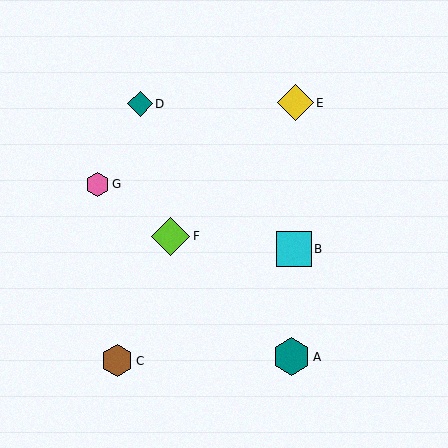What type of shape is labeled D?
Shape D is a teal diamond.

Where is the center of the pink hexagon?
The center of the pink hexagon is at (97, 184).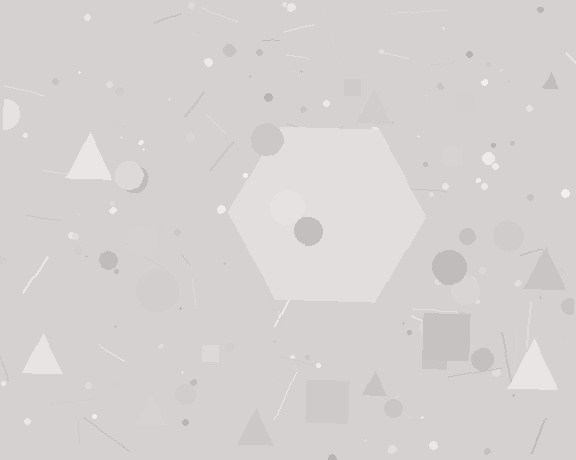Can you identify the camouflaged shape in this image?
The camouflaged shape is a hexagon.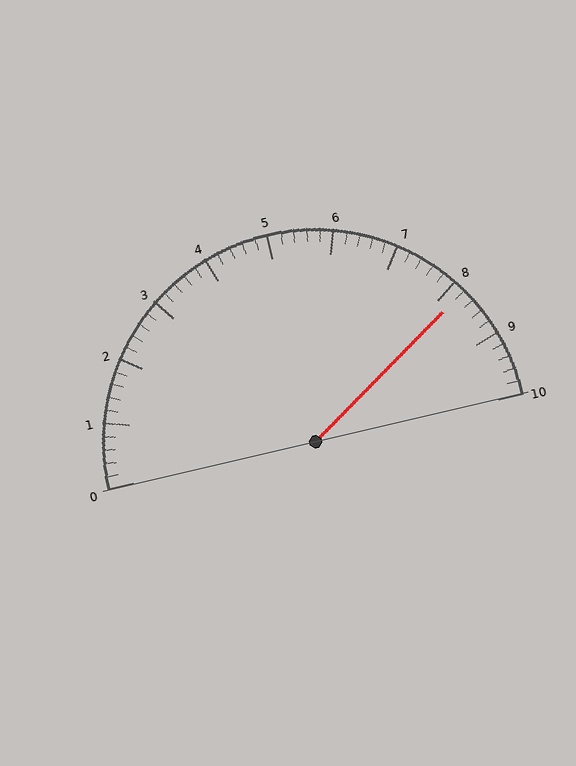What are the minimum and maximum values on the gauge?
The gauge ranges from 0 to 10.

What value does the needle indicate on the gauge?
The needle indicates approximately 8.2.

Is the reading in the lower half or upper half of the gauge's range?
The reading is in the upper half of the range (0 to 10).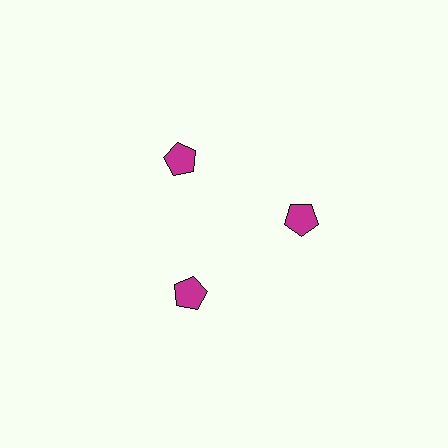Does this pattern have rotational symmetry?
Yes, this pattern has 3-fold rotational symmetry. It looks the same after rotating 120 degrees around the center.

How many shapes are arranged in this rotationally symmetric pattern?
There are 3 shapes, arranged in 3 groups of 1.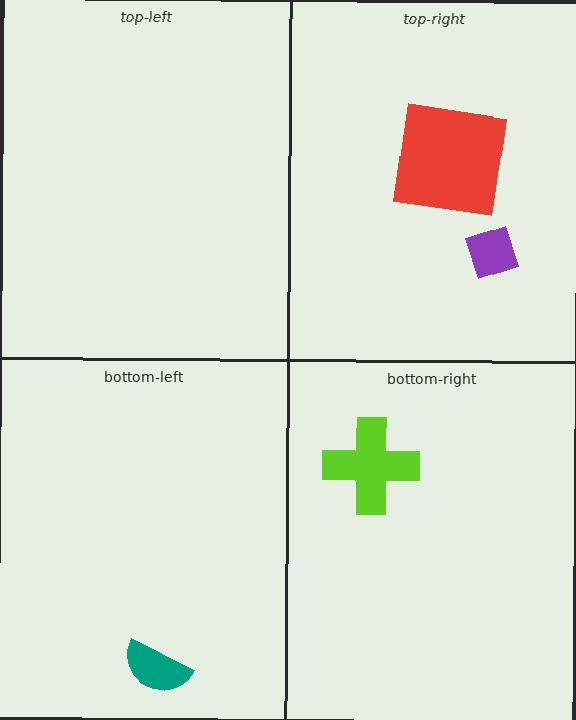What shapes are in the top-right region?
The purple diamond, the red square.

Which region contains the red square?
The top-right region.